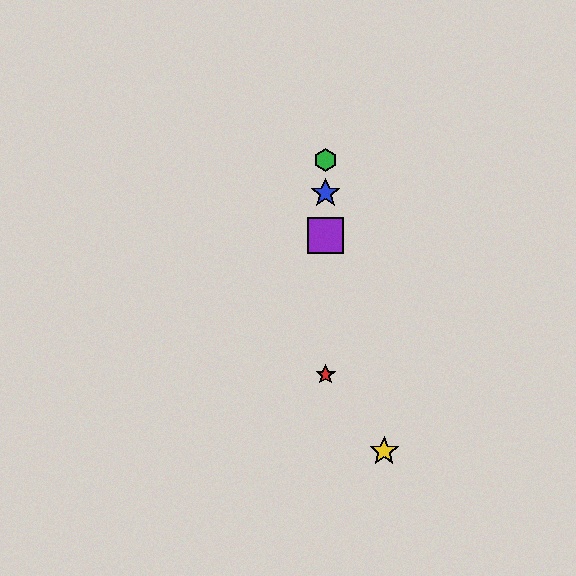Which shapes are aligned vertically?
The red star, the blue star, the green hexagon, the purple square are aligned vertically.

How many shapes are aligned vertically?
4 shapes (the red star, the blue star, the green hexagon, the purple square) are aligned vertically.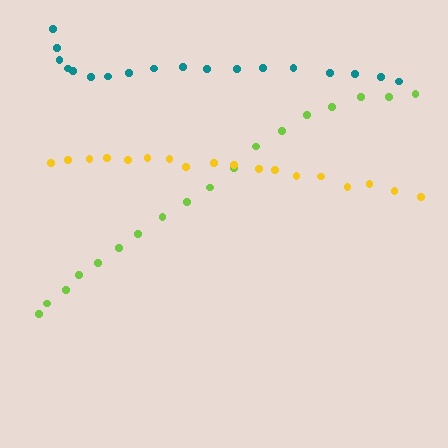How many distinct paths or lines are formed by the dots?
There are 3 distinct paths.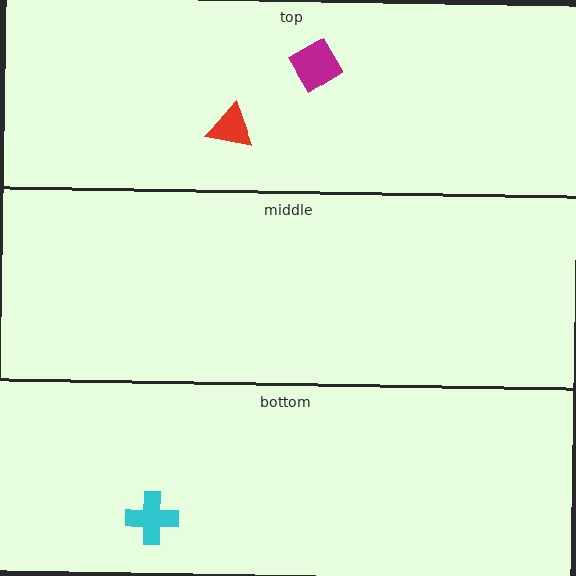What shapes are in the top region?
The magenta diamond, the red triangle.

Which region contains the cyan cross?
The bottom region.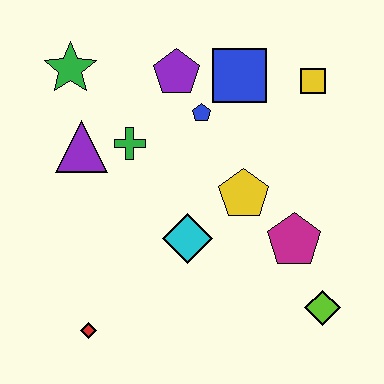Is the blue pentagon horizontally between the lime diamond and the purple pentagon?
Yes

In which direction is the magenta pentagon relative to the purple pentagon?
The magenta pentagon is below the purple pentagon.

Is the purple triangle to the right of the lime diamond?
No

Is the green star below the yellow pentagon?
No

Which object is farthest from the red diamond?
The yellow square is farthest from the red diamond.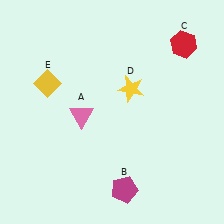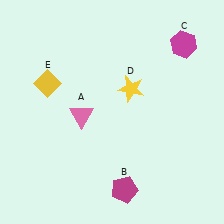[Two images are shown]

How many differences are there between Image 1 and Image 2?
There is 1 difference between the two images.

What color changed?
The hexagon (C) changed from red in Image 1 to magenta in Image 2.